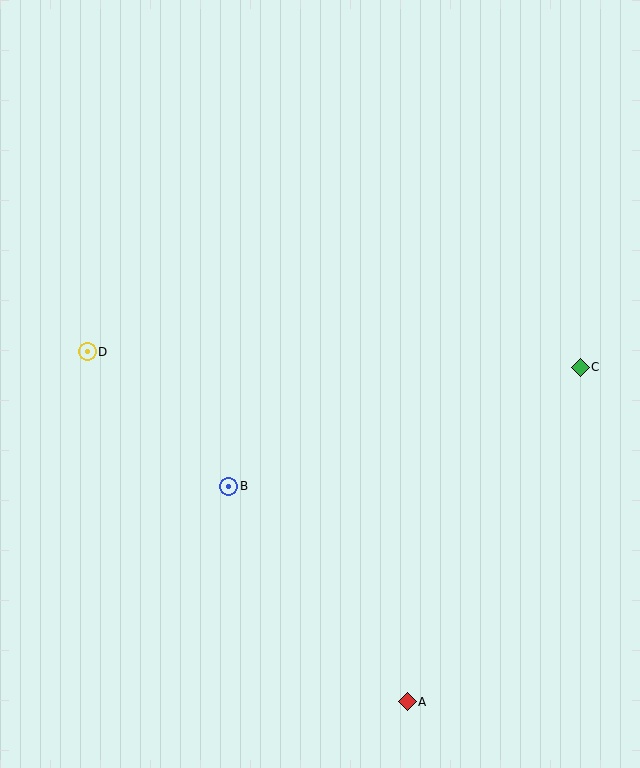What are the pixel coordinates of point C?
Point C is at (580, 367).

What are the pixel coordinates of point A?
Point A is at (407, 702).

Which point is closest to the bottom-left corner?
Point B is closest to the bottom-left corner.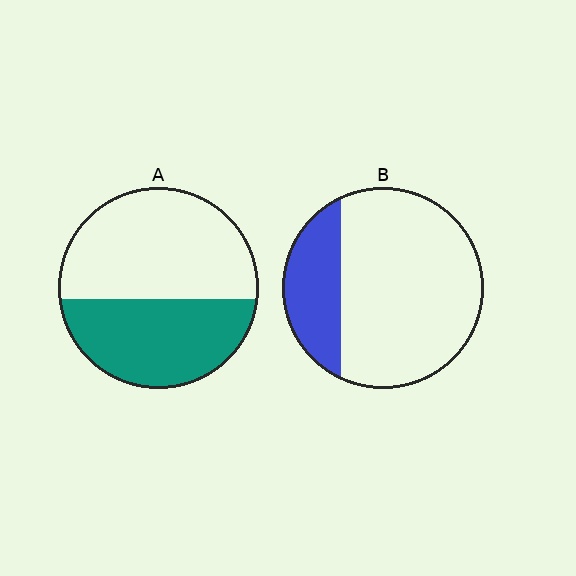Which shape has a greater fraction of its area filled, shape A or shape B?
Shape A.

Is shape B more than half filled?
No.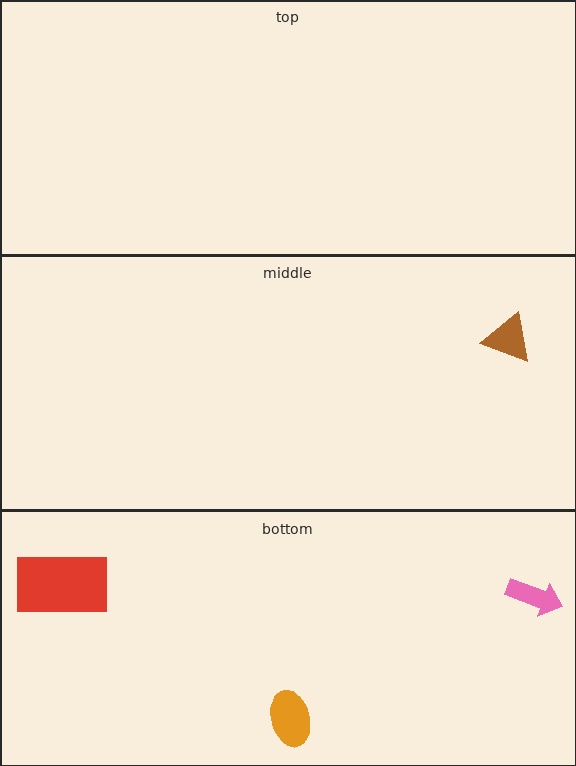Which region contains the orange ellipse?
The bottom region.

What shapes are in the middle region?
The brown triangle.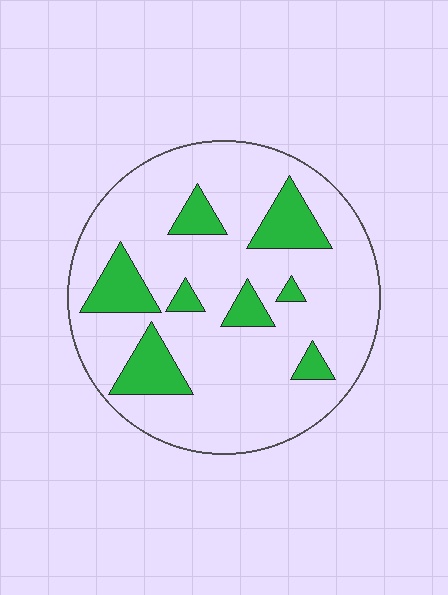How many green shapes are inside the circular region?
8.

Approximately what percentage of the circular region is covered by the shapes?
Approximately 20%.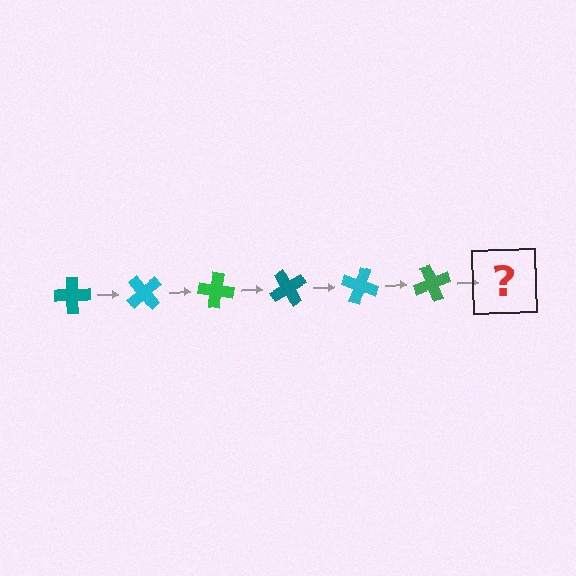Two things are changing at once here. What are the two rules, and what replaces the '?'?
The two rules are that it rotates 50 degrees each step and the color cycles through teal, cyan, and green. The '?' should be a teal cross, rotated 300 degrees from the start.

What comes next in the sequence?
The next element should be a teal cross, rotated 300 degrees from the start.